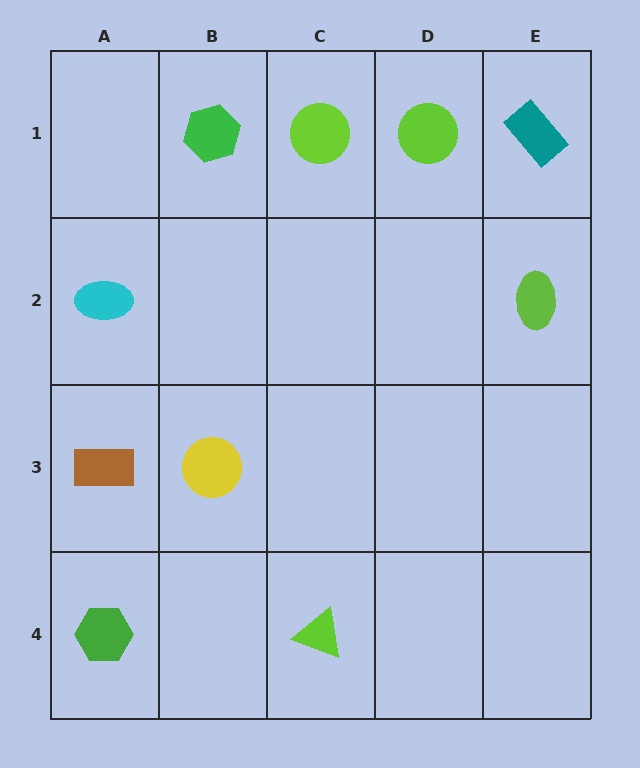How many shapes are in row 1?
4 shapes.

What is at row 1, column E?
A teal rectangle.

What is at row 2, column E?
A lime ellipse.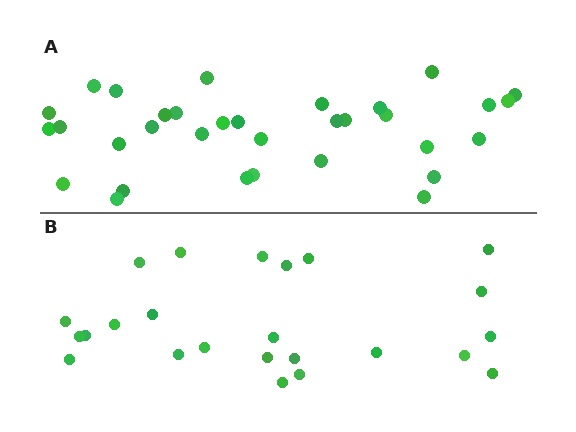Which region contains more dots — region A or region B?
Region A (the top region) has more dots.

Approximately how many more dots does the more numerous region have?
Region A has roughly 8 or so more dots than region B.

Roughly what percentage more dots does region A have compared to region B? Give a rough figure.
About 40% more.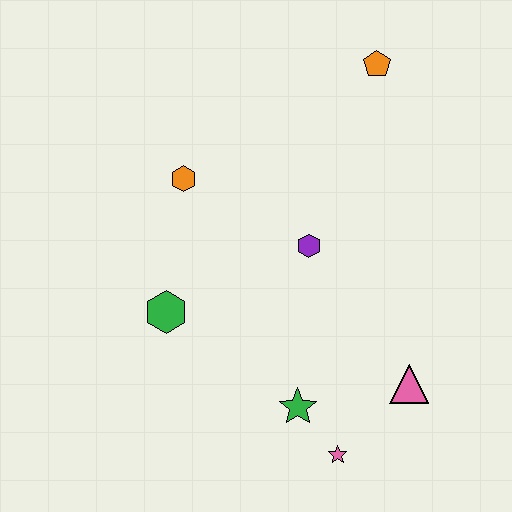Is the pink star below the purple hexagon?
Yes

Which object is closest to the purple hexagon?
The orange hexagon is closest to the purple hexagon.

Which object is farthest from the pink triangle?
The orange pentagon is farthest from the pink triangle.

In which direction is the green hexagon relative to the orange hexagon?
The green hexagon is below the orange hexagon.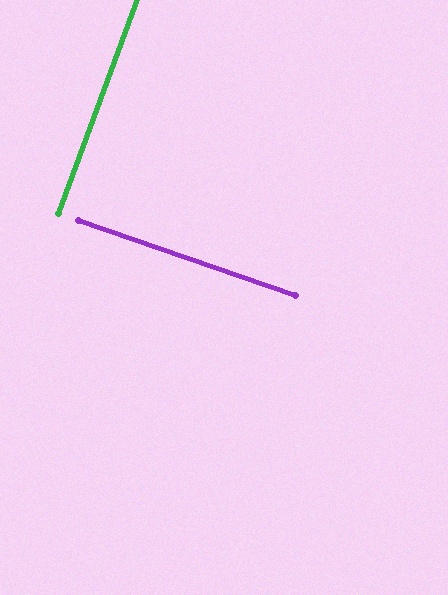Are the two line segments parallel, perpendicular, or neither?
Perpendicular — they meet at approximately 89°.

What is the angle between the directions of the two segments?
Approximately 89 degrees.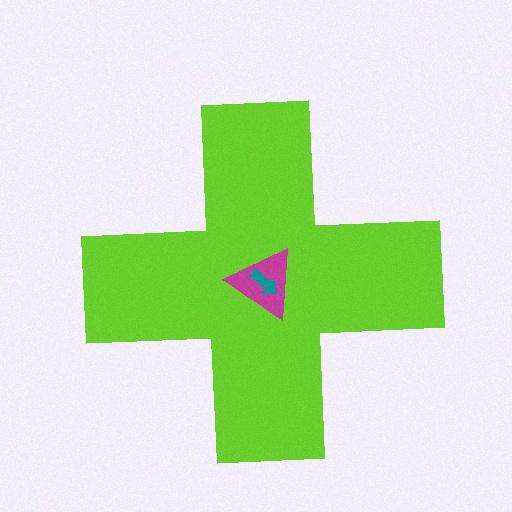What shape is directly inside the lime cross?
The magenta triangle.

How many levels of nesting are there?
3.